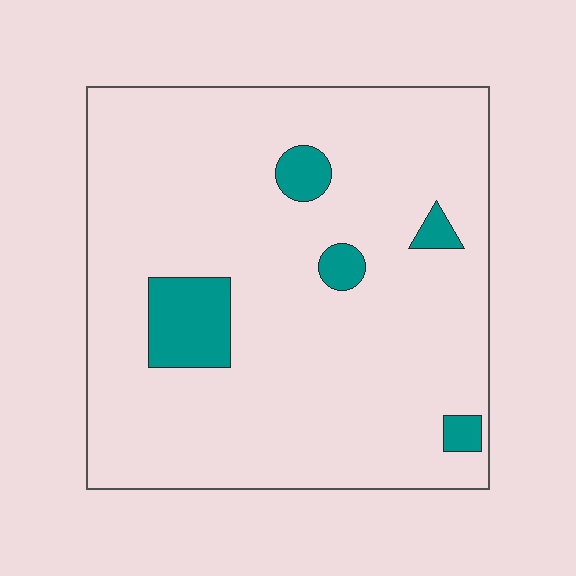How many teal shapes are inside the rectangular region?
5.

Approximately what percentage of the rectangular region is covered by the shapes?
Approximately 10%.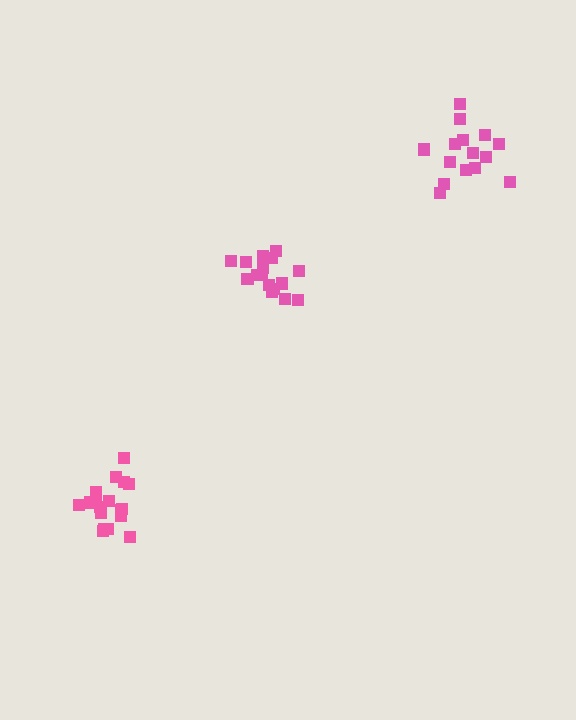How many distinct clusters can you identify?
There are 3 distinct clusters.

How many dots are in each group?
Group 1: 16 dots, Group 2: 18 dots, Group 3: 15 dots (49 total).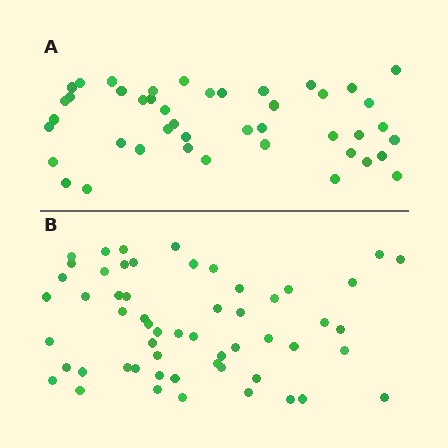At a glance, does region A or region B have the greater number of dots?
Region B (the bottom region) has more dots.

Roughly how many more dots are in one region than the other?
Region B has roughly 12 or so more dots than region A.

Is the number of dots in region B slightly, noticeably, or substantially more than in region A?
Region B has noticeably more, but not dramatically so. The ratio is roughly 1.3 to 1.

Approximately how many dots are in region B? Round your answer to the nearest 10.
About 60 dots. (The exact count is 56, which rounds to 60.)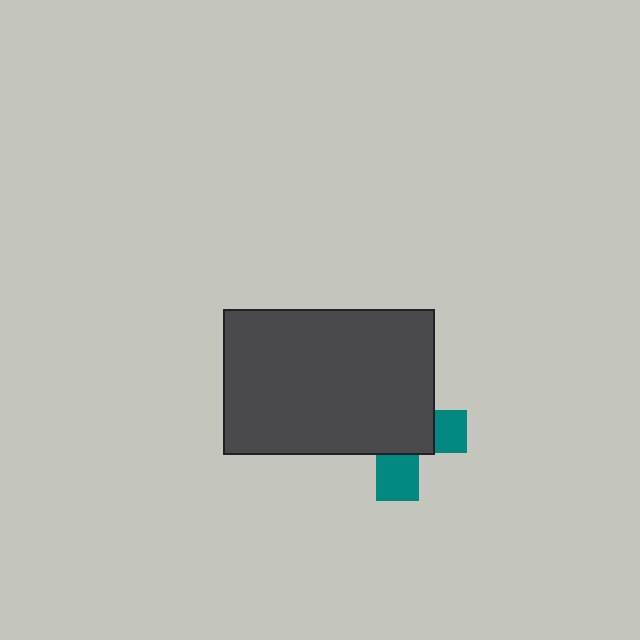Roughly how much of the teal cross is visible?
A small part of it is visible (roughly 33%).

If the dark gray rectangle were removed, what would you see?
You would see the complete teal cross.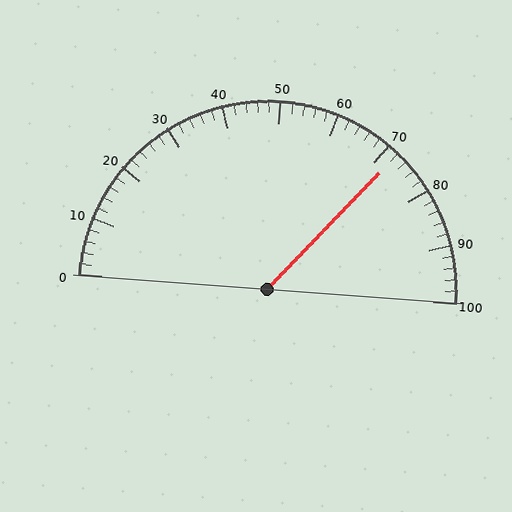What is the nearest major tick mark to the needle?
The nearest major tick mark is 70.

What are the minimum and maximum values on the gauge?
The gauge ranges from 0 to 100.